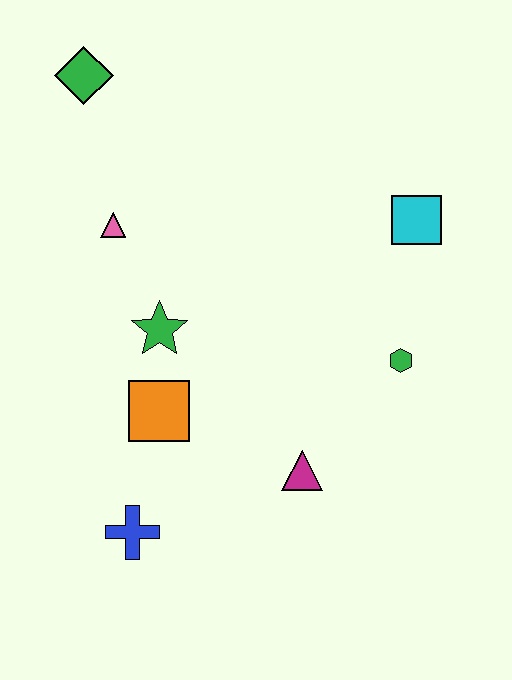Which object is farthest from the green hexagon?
The green diamond is farthest from the green hexagon.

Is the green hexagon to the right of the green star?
Yes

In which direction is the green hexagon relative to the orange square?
The green hexagon is to the right of the orange square.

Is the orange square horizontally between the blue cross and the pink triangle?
No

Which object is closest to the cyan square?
The green hexagon is closest to the cyan square.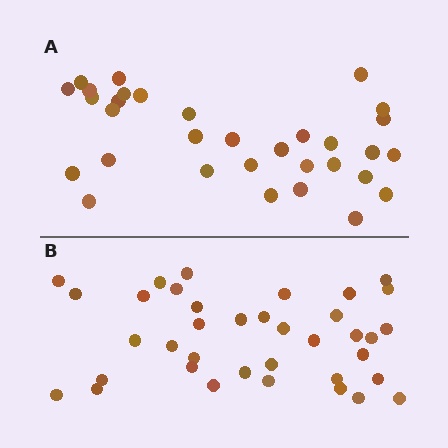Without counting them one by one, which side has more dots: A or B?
Region B (the bottom region) has more dots.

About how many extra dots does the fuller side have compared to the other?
Region B has about 5 more dots than region A.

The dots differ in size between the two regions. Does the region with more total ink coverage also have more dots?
No. Region A has more total ink coverage because its dots are larger, but region B actually contains more individual dots. Total area can be misleading — the number of items is what matters here.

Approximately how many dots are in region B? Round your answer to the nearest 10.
About 40 dots. (The exact count is 37, which rounds to 40.)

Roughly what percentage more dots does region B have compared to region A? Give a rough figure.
About 15% more.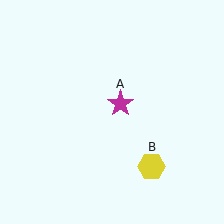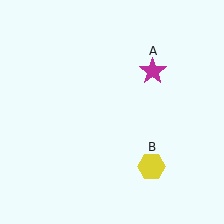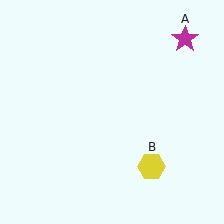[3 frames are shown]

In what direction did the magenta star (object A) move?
The magenta star (object A) moved up and to the right.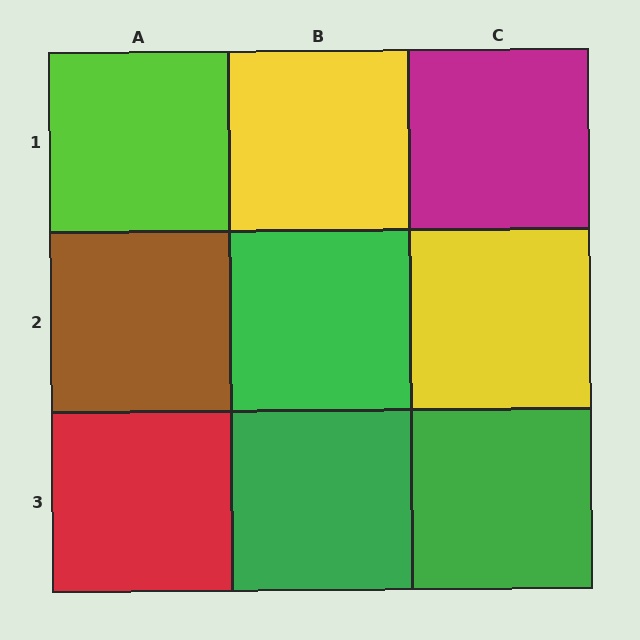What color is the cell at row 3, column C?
Green.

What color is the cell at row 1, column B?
Yellow.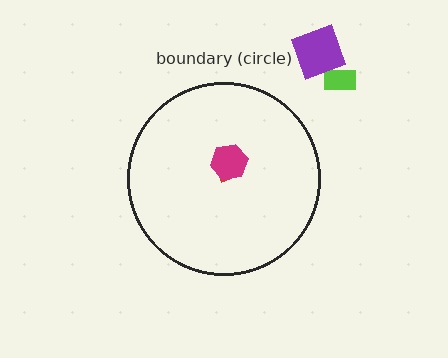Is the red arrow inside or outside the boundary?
Inside.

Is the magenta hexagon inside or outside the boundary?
Inside.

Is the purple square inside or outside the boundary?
Outside.